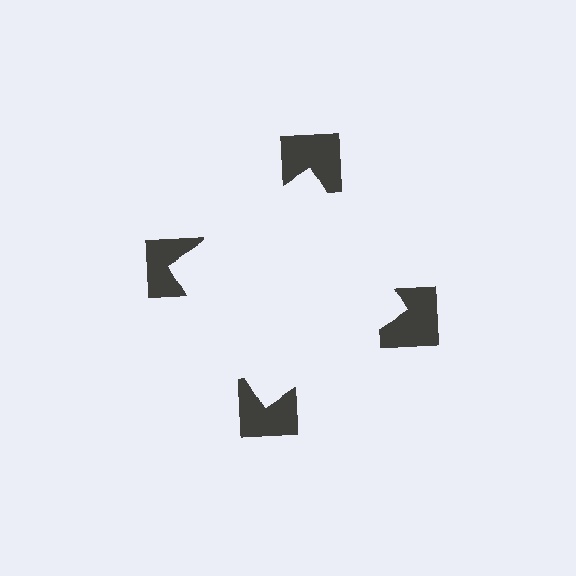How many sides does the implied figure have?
4 sides.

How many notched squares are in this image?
There are 4 — one at each vertex of the illusory square.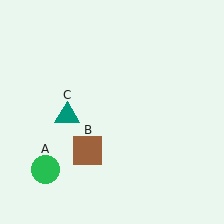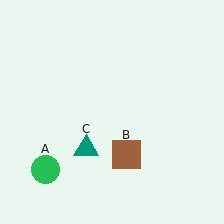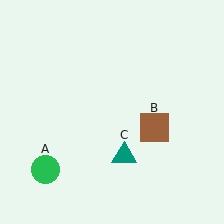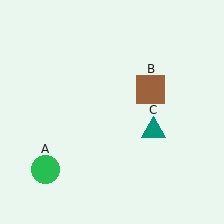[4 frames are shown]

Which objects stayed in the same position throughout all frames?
Green circle (object A) remained stationary.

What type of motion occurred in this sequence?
The brown square (object B), teal triangle (object C) rotated counterclockwise around the center of the scene.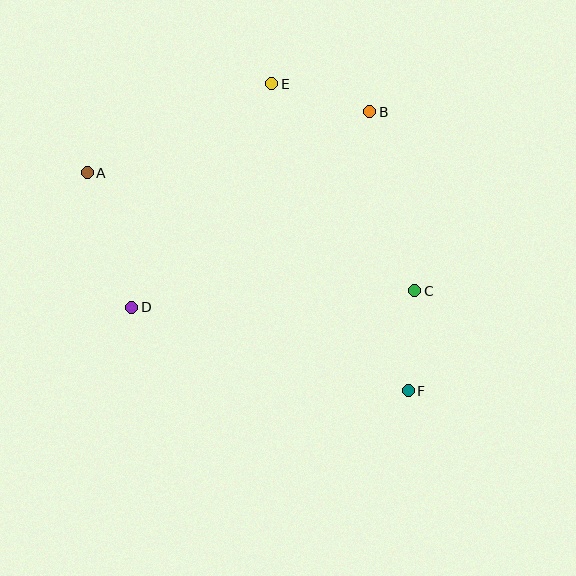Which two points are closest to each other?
Points C and F are closest to each other.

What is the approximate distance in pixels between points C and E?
The distance between C and E is approximately 252 pixels.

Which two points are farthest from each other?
Points A and F are farthest from each other.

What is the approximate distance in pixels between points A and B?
The distance between A and B is approximately 289 pixels.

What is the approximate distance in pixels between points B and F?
The distance between B and F is approximately 282 pixels.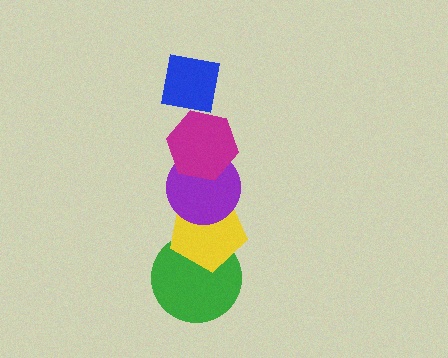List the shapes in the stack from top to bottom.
From top to bottom: the blue square, the magenta hexagon, the purple circle, the yellow pentagon, the green circle.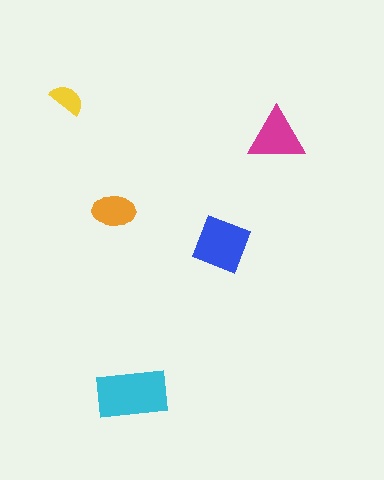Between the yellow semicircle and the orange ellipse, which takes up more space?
The orange ellipse.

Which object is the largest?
The cyan rectangle.